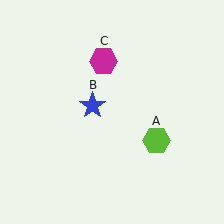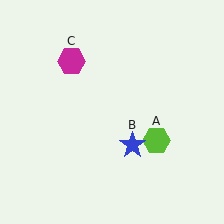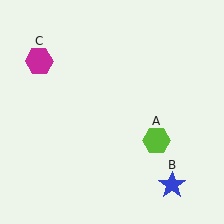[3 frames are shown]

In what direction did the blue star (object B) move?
The blue star (object B) moved down and to the right.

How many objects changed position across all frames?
2 objects changed position: blue star (object B), magenta hexagon (object C).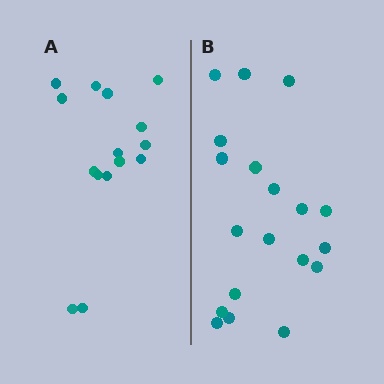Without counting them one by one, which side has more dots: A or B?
Region B (the right region) has more dots.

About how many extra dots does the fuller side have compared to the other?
Region B has about 4 more dots than region A.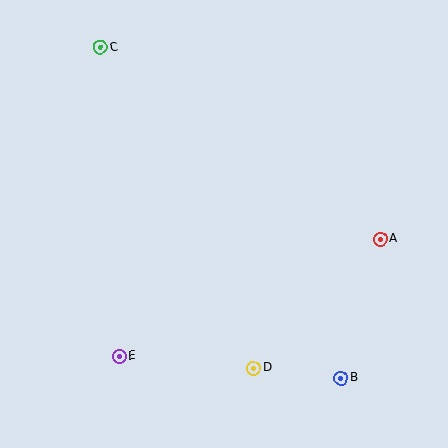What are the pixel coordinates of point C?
Point C is at (101, 47).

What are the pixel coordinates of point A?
Point A is at (380, 239).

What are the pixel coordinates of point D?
Point D is at (254, 368).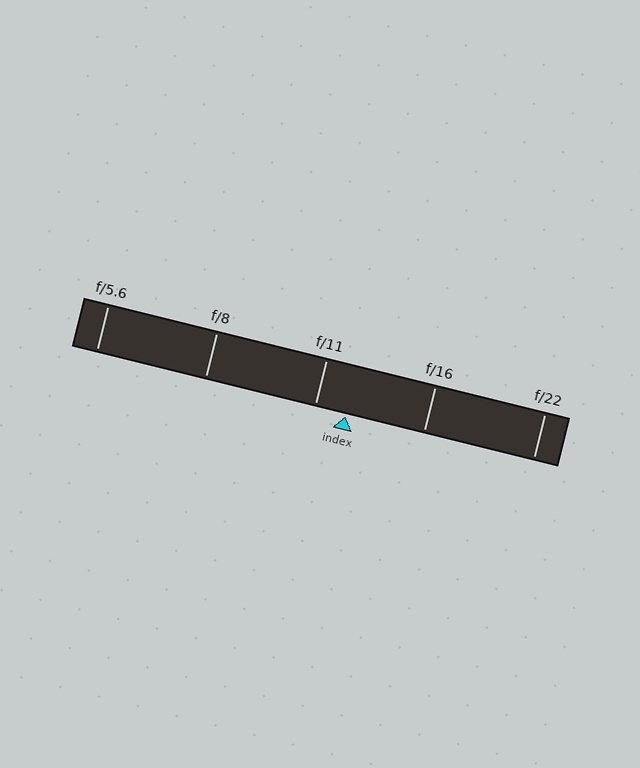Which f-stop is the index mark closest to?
The index mark is closest to f/11.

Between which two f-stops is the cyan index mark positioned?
The index mark is between f/11 and f/16.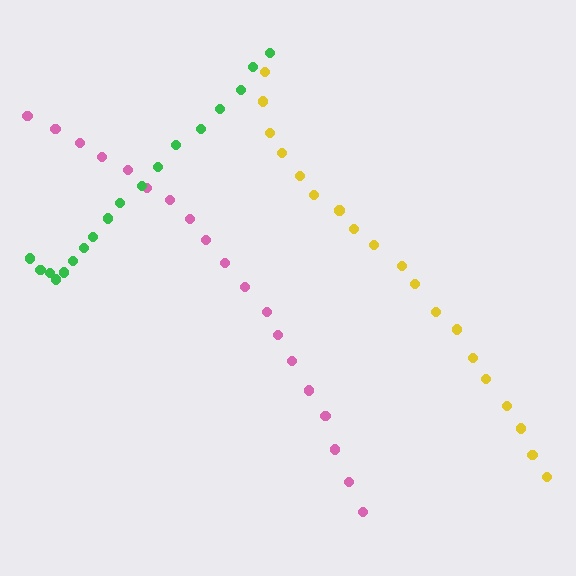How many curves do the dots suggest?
There are 3 distinct paths.